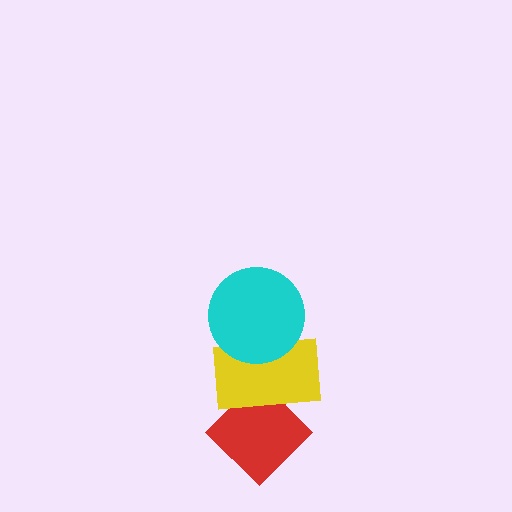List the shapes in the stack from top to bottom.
From top to bottom: the cyan circle, the yellow rectangle, the red diamond.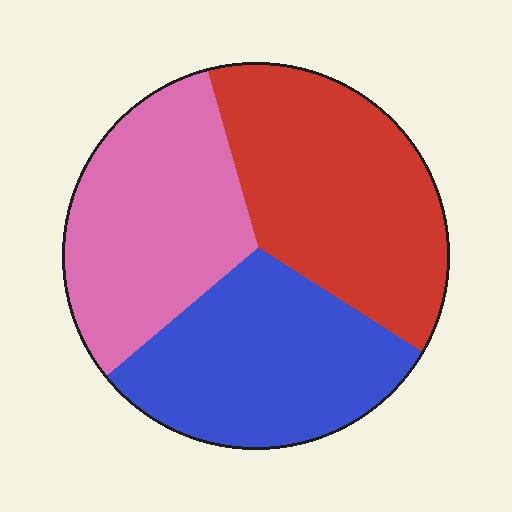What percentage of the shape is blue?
Blue covers around 30% of the shape.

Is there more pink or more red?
Red.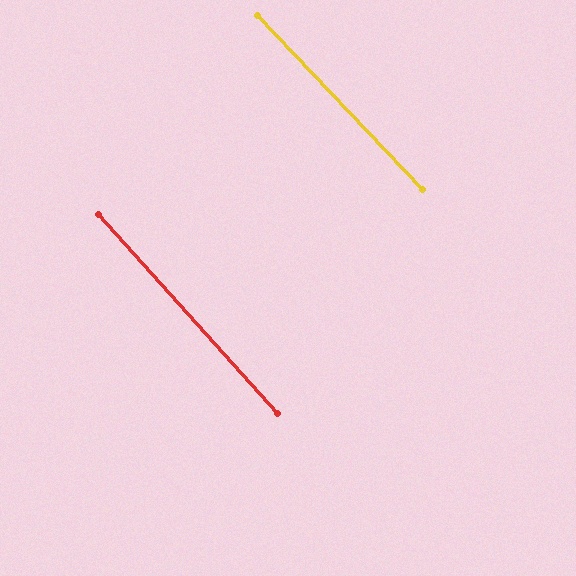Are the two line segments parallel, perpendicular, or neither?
Parallel — their directions differ by only 1.6°.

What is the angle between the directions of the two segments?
Approximately 2 degrees.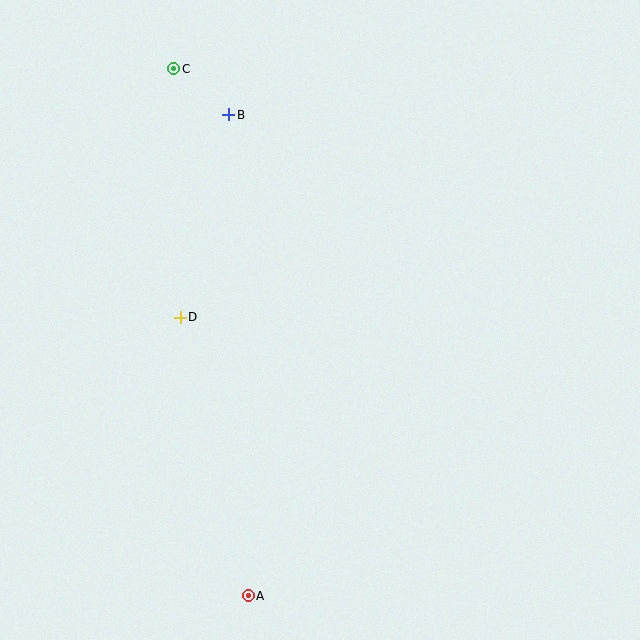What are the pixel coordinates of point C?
Point C is at (174, 69).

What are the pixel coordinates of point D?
Point D is at (180, 317).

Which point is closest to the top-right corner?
Point B is closest to the top-right corner.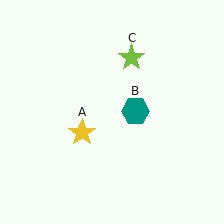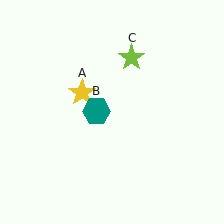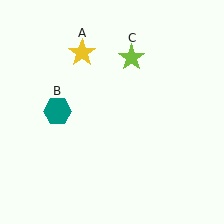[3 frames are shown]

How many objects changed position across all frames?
2 objects changed position: yellow star (object A), teal hexagon (object B).